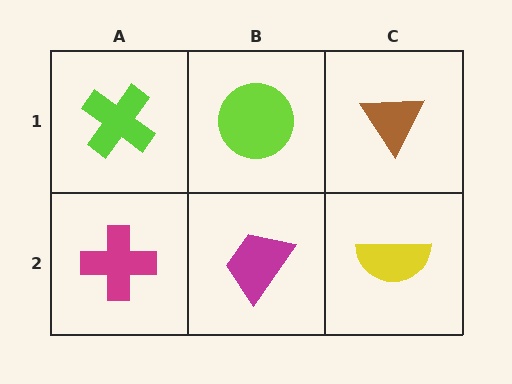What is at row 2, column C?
A yellow semicircle.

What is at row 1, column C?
A brown triangle.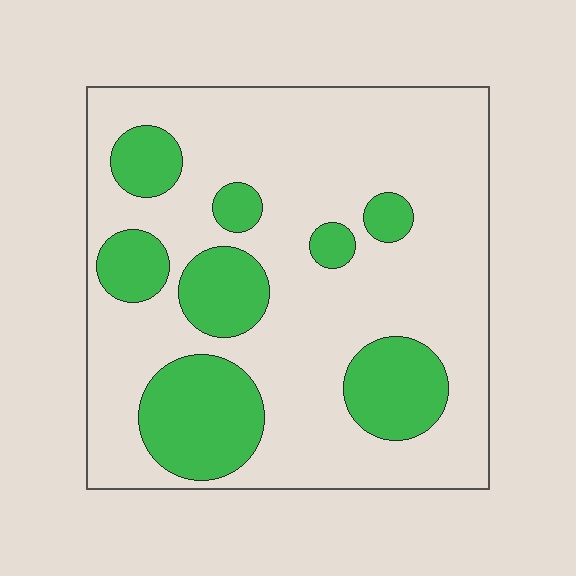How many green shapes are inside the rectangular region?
8.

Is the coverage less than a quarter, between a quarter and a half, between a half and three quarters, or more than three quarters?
Between a quarter and a half.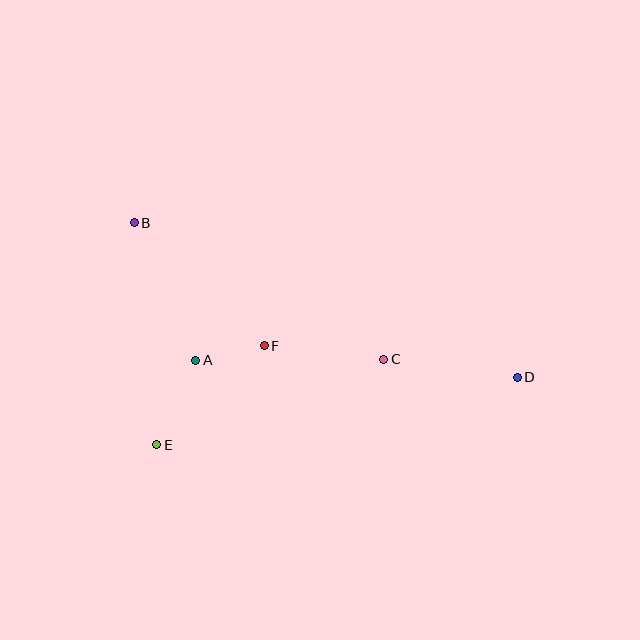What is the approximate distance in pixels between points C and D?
The distance between C and D is approximately 135 pixels.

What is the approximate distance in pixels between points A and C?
The distance between A and C is approximately 188 pixels.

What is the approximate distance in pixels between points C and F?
The distance between C and F is approximately 120 pixels.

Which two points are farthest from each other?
Points B and D are farthest from each other.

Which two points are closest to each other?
Points A and F are closest to each other.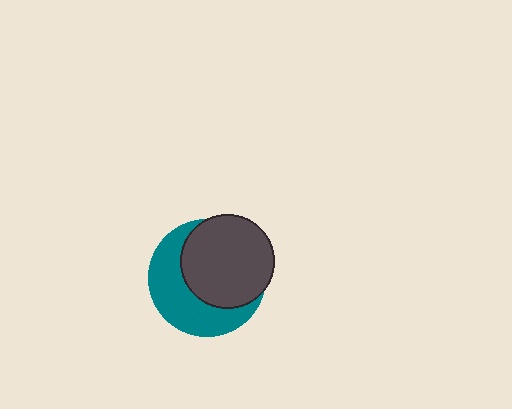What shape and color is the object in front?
The object in front is a dark gray circle.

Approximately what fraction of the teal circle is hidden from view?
Roughly 54% of the teal circle is hidden behind the dark gray circle.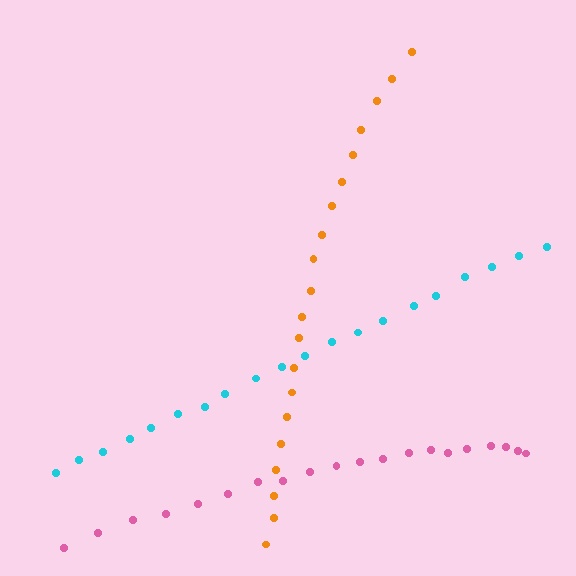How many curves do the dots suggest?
There are 3 distinct paths.